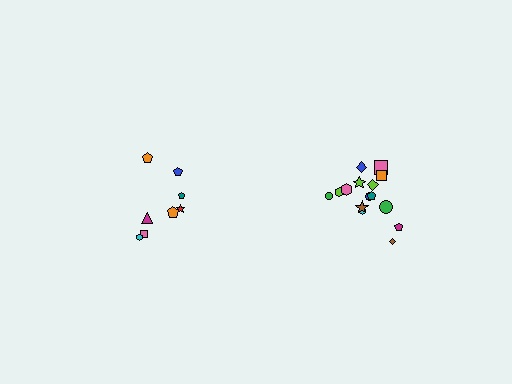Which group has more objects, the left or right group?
The right group.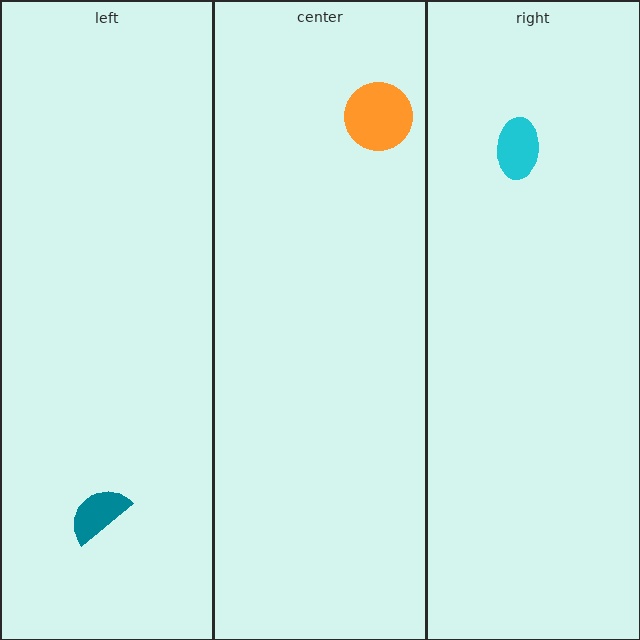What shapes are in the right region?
The cyan ellipse.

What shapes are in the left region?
The teal semicircle.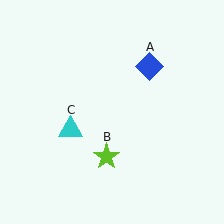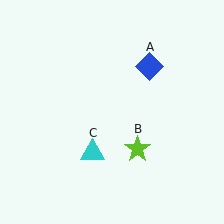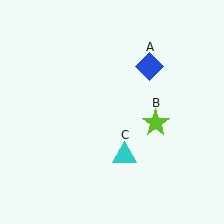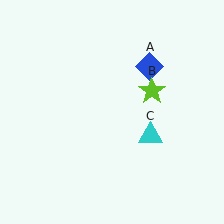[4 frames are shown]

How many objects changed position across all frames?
2 objects changed position: lime star (object B), cyan triangle (object C).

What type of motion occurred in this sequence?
The lime star (object B), cyan triangle (object C) rotated counterclockwise around the center of the scene.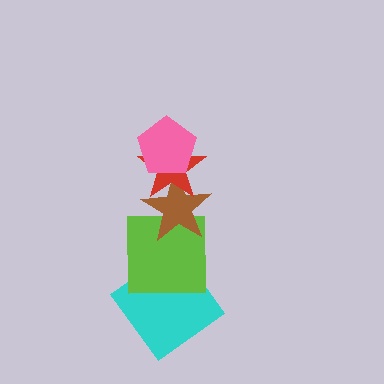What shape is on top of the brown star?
The red star is on top of the brown star.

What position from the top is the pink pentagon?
The pink pentagon is 1st from the top.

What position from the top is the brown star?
The brown star is 3rd from the top.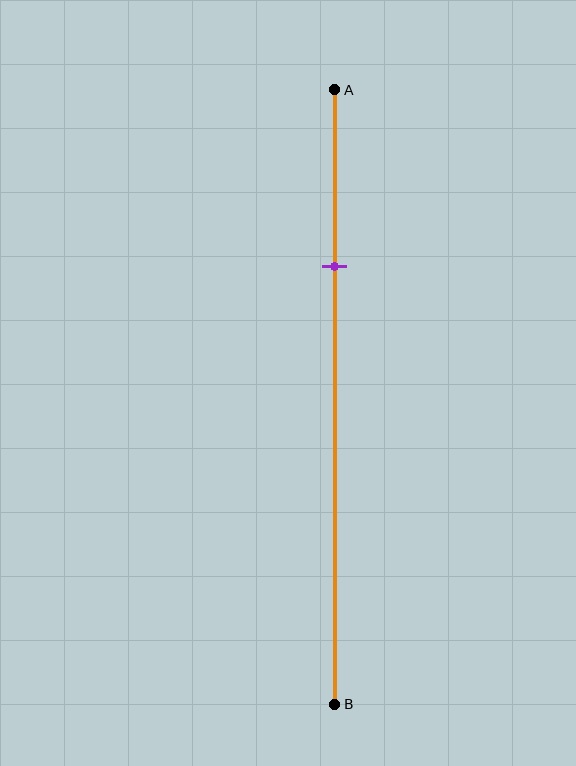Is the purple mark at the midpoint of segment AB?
No, the mark is at about 30% from A, not at the 50% midpoint.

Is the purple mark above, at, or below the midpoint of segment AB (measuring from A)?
The purple mark is above the midpoint of segment AB.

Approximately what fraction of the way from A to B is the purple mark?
The purple mark is approximately 30% of the way from A to B.